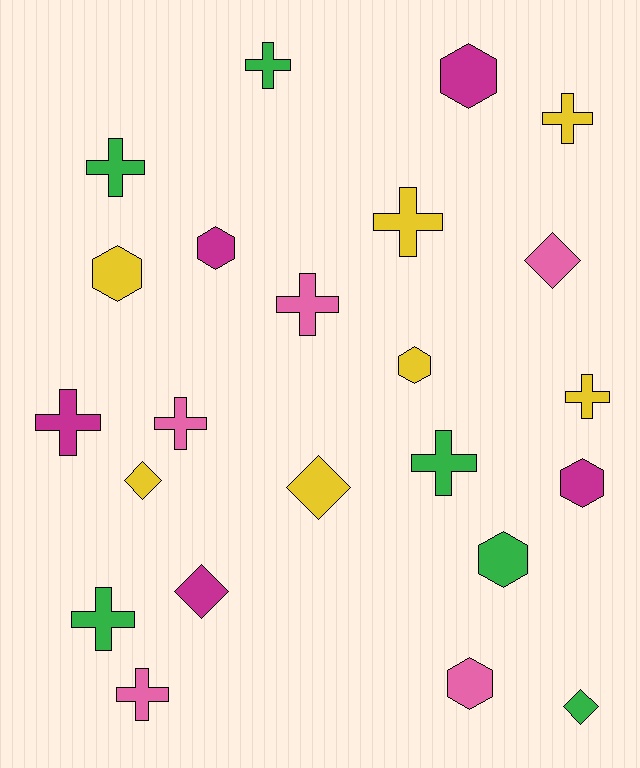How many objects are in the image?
There are 23 objects.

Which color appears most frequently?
Yellow, with 7 objects.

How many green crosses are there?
There are 4 green crosses.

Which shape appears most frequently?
Cross, with 11 objects.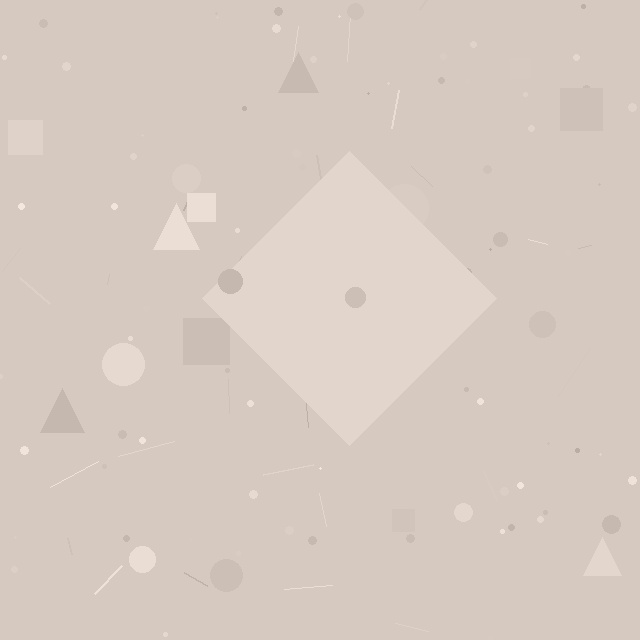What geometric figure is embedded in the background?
A diamond is embedded in the background.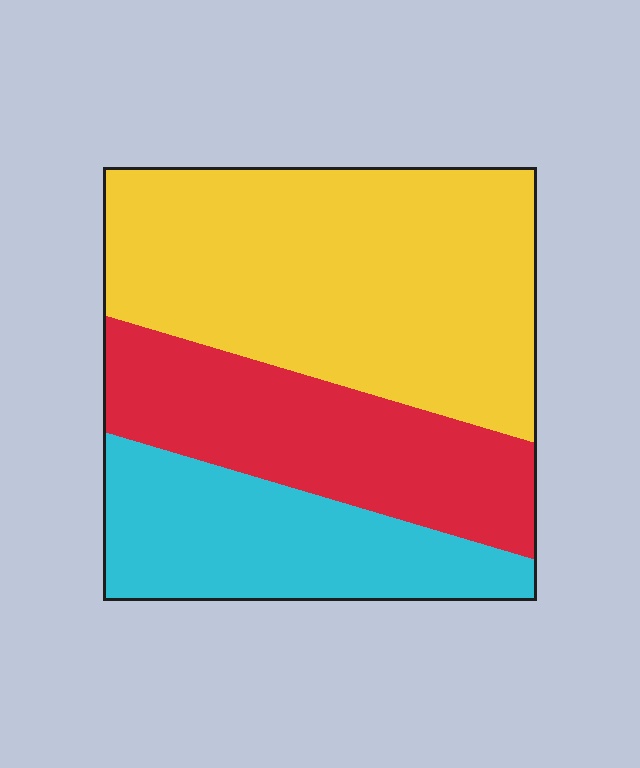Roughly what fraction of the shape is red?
Red covers 27% of the shape.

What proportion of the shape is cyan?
Cyan covers about 25% of the shape.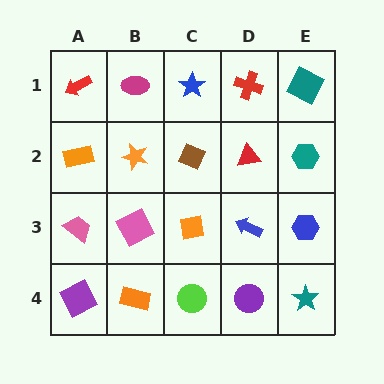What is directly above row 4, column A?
A pink trapezoid.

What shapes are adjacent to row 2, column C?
A blue star (row 1, column C), an orange square (row 3, column C), an orange star (row 2, column B), a red triangle (row 2, column D).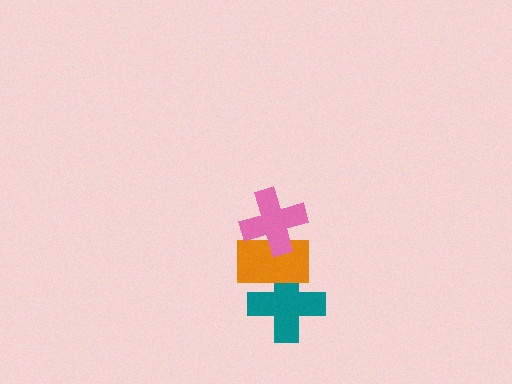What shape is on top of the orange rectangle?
The pink cross is on top of the orange rectangle.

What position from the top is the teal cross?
The teal cross is 3rd from the top.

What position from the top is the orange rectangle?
The orange rectangle is 2nd from the top.